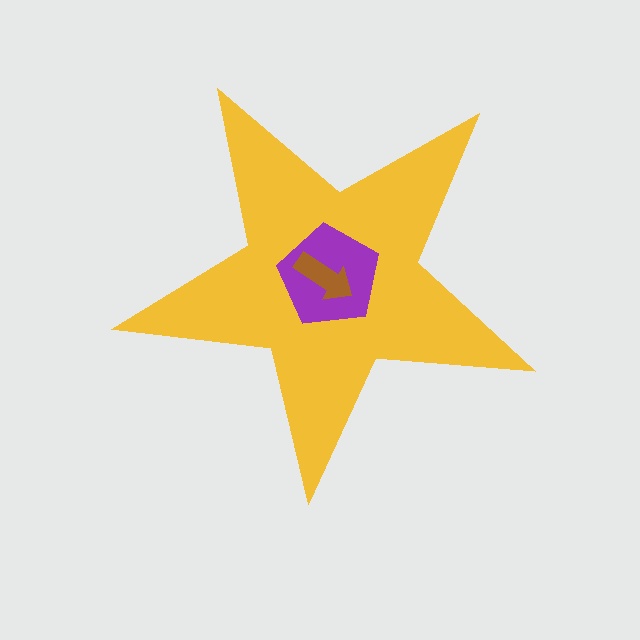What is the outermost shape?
The yellow star.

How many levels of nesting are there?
3.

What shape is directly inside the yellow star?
The purple pentagon.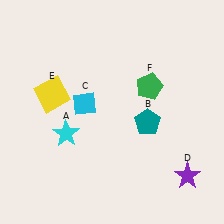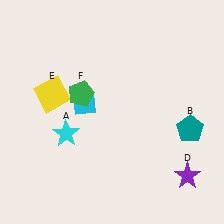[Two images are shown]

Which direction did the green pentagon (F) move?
The green pentagon (F) moved left.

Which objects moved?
The objects that moved are: the teal pentagon (B), the green pentagon (F).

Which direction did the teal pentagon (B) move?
The teal pentagon (B) moved right.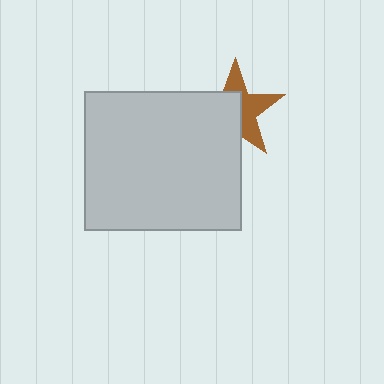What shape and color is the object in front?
The object in front is a light gray rectangle.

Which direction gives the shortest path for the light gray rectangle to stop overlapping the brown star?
Moving toward the lower-left gives the shortest separation.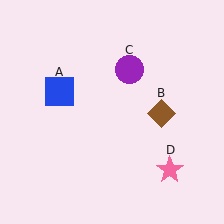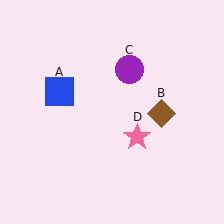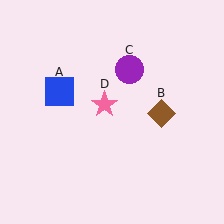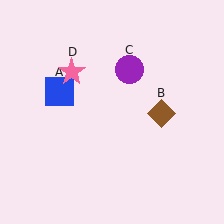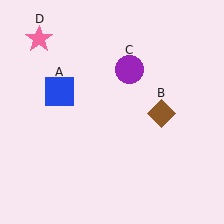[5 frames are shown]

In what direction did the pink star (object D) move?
The pink star (object D) moved up and to the left.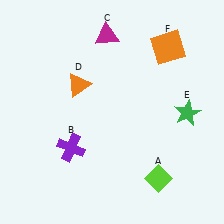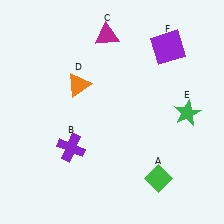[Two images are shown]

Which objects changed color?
A changed from lime to green. F changed from orange to purple.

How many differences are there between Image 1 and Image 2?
There are 2 differences between the two images.